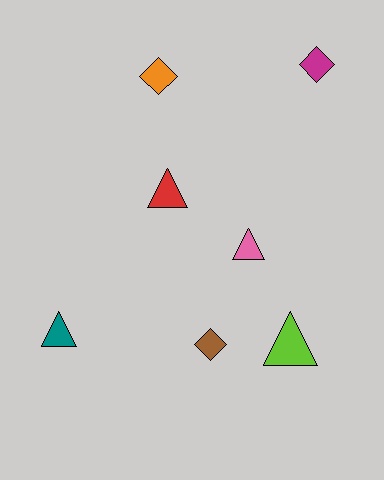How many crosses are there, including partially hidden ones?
There are no crosses.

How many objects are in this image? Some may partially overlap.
There are 7 objects.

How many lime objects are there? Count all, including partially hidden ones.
There is 1 lime object.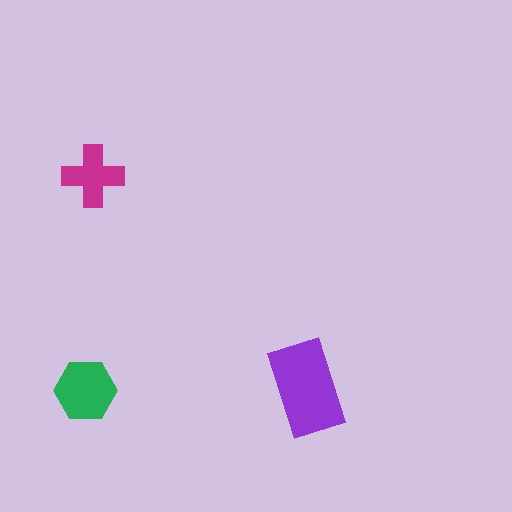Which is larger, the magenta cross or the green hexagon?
The green hexagon.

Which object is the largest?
The purple rectangle.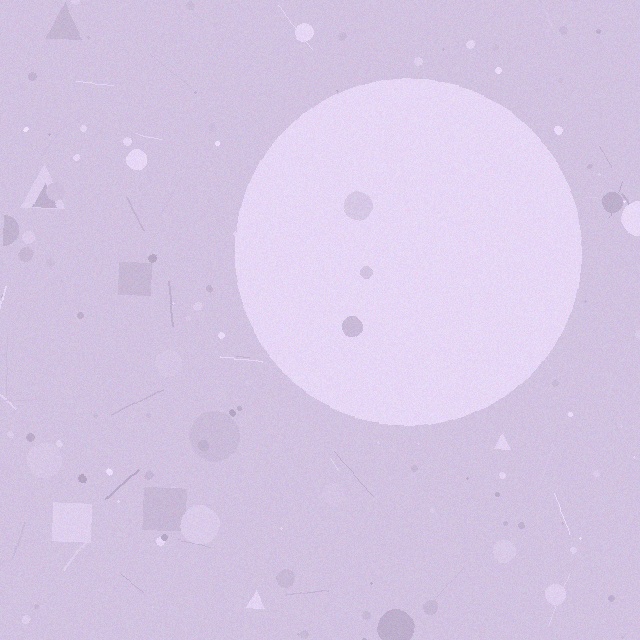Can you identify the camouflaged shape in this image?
The camouflaged shape is a circle.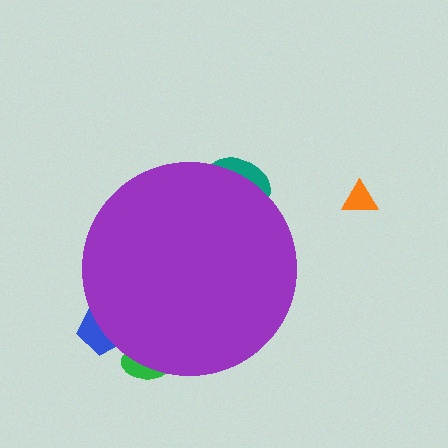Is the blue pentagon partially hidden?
Yes, the blue pentagon is partially hidden behind the purple circle.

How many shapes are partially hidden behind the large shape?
3 shapes are partially hidden.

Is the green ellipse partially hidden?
Yes, the green ellipse is partially hidden behind the purple circle.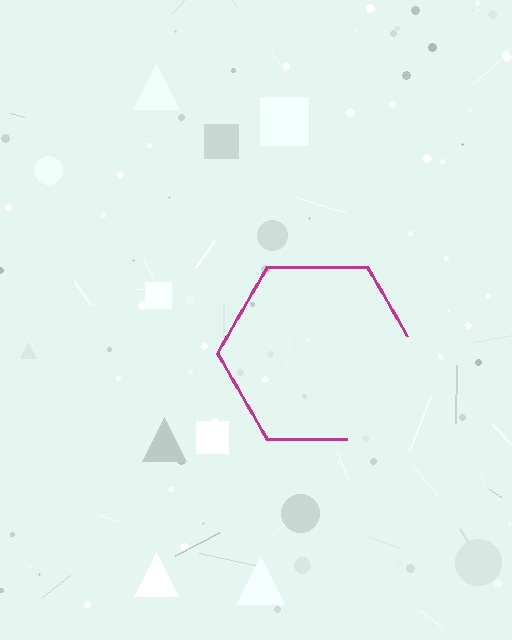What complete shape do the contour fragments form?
The contour fragments form a hexagon.